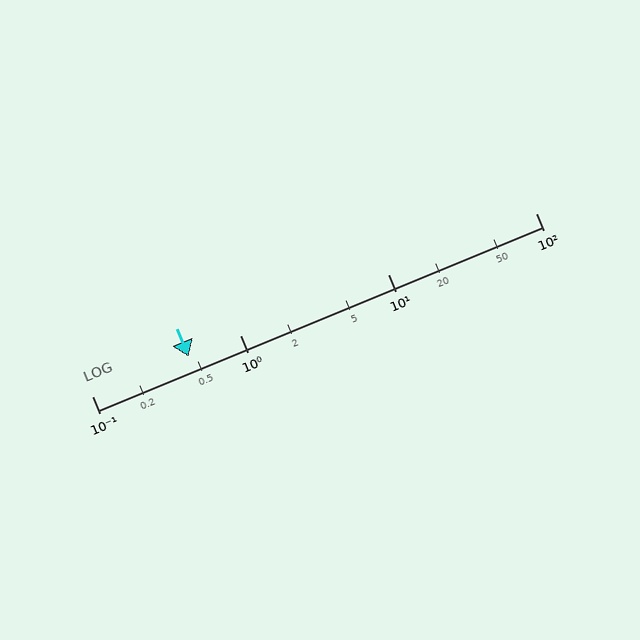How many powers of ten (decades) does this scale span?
The scale spans 3 decades, from 0.1 to 100.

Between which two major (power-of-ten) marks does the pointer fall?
The pointer is between 0.1 and 1.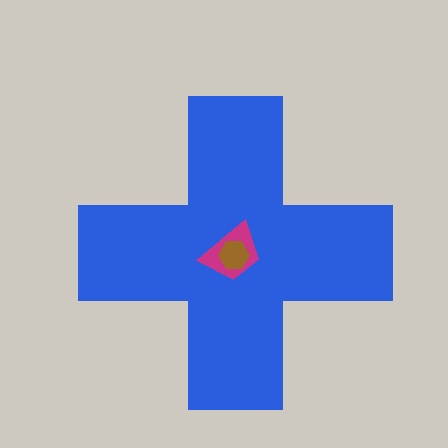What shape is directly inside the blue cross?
The magenta trapezoid.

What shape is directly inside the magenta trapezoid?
The brown hexagon.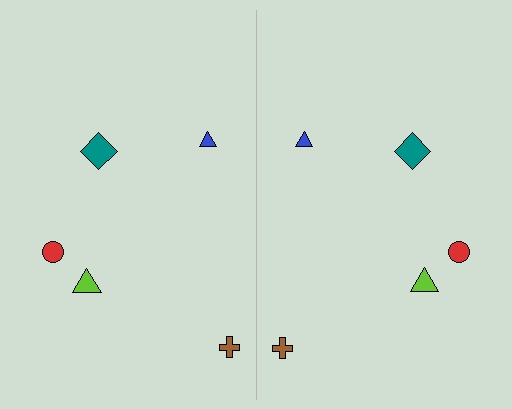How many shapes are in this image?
There are 10 shapes in this image.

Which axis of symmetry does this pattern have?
The pattern has a vertical axis of symmetry running through the center of the image.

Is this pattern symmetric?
Yes, this pattern has bilateral (reflection) symmetry.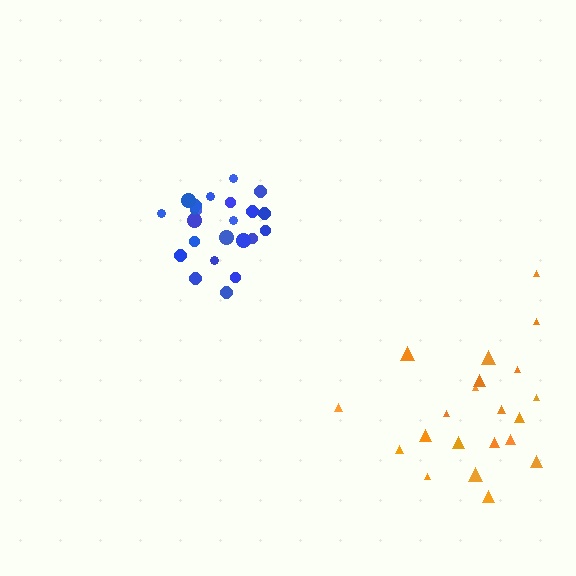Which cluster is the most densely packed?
Blue.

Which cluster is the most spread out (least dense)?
Orange.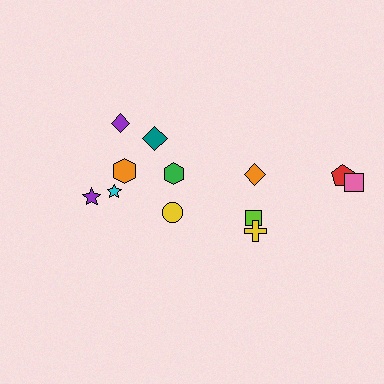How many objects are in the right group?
There are 5 objects.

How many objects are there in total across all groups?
There are 12 objects.